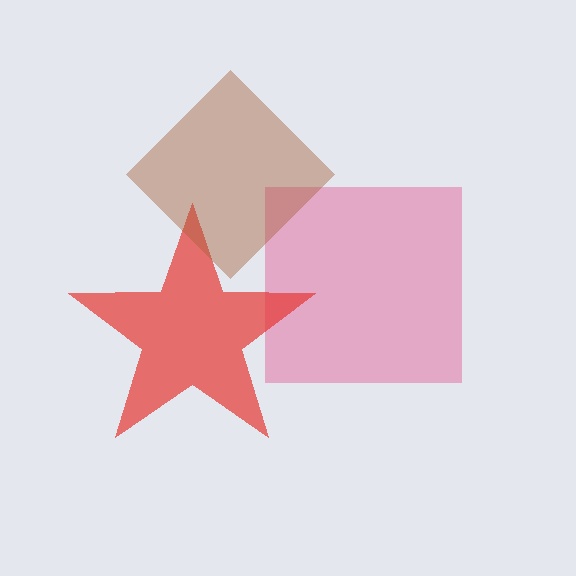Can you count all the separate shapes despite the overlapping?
Yes, there are 3 separate shapes.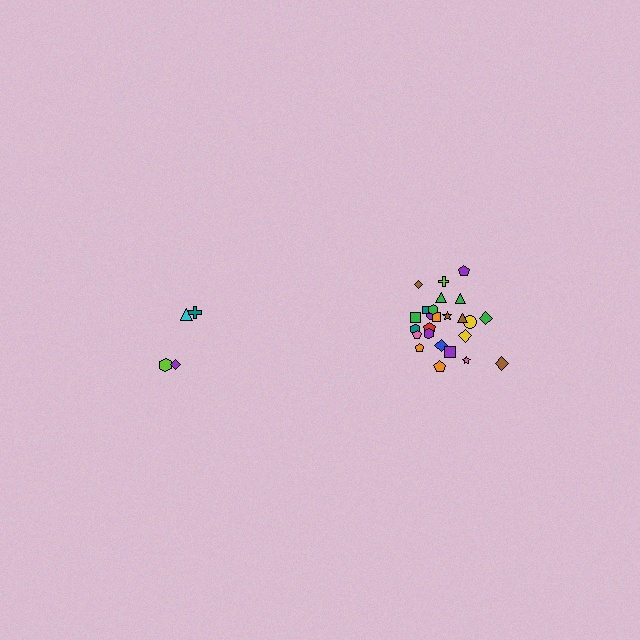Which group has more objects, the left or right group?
The right group.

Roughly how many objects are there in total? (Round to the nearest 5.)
Roughly 30 objects in total.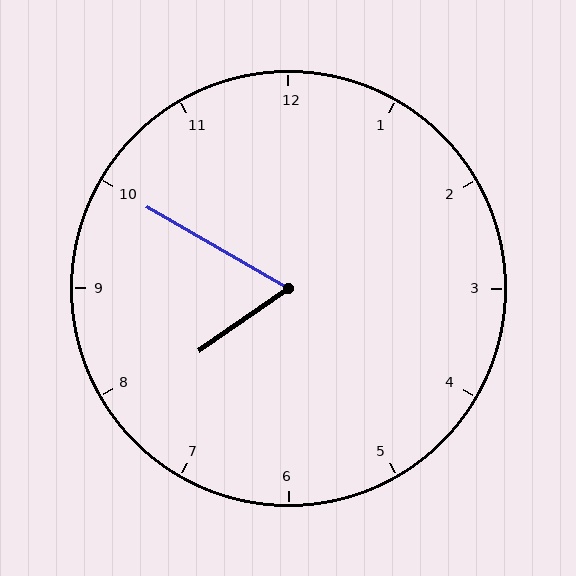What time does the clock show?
7:50.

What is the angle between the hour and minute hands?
Approximately 65 degrees.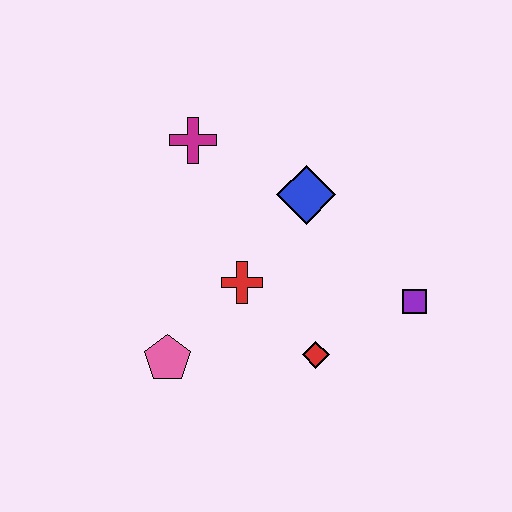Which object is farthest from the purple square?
The magenta cross is farthest from the purple square.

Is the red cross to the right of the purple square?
No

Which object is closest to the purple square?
The red diamond is closest to the purple square.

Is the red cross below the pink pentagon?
No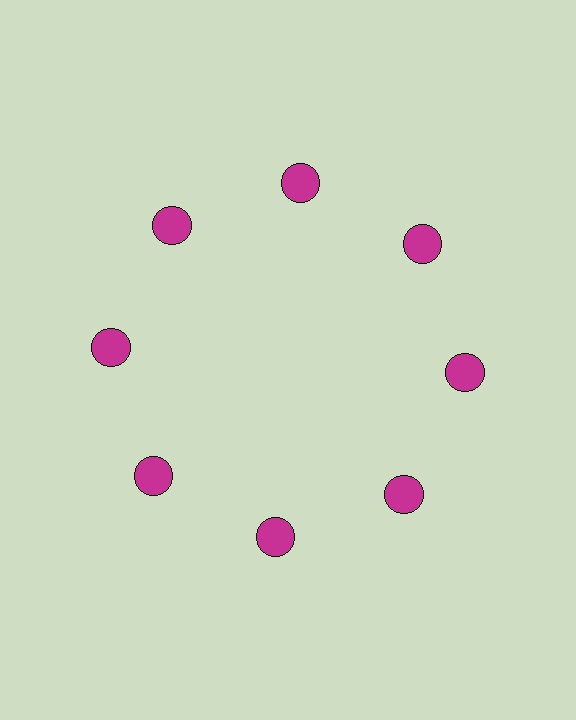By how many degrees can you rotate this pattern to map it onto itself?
The pattern maps onto itself every 45 degrees of rotation.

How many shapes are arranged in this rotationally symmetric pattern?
There are 8 shapes, arranged in 8 groups of 1.